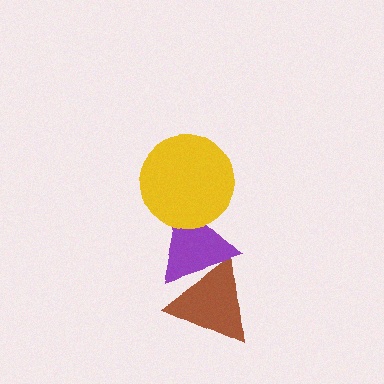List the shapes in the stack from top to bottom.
From top to bottom: the yellow circle, the purple triangle, the brown triangle.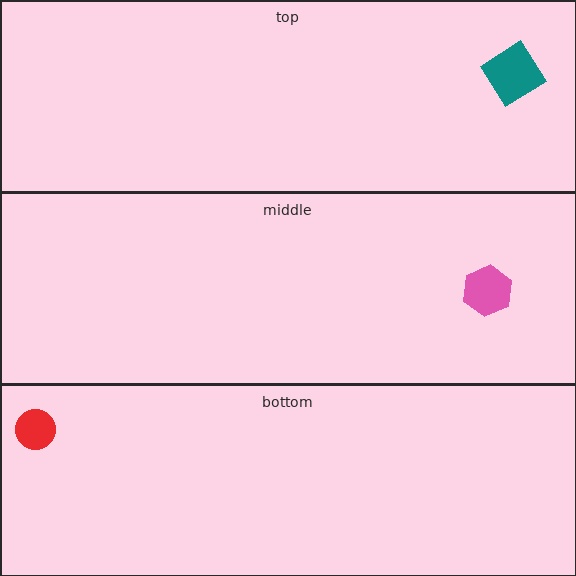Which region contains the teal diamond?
The top region.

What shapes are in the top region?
The teal diamond.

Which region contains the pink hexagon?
The middle region.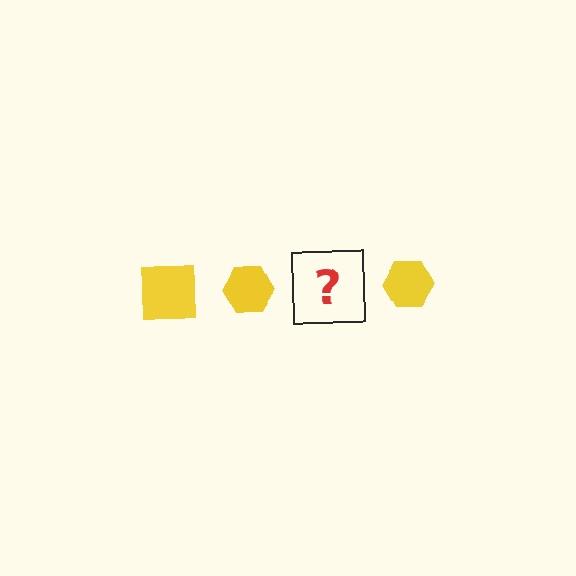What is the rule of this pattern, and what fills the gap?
The rule is that the pattern cycles through square, hexagon shapes in yellow. The gap should be filled with a yellow square.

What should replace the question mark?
The question mark should be replaced with a yellow square.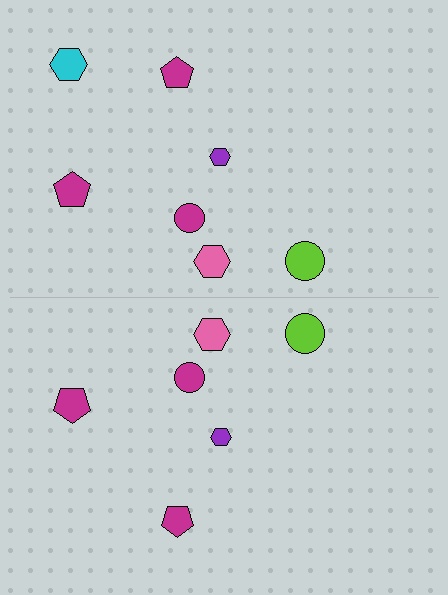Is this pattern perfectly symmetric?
No, the pattern is not perfectly symmetric. A cyan hexagon is missing from the bottom side.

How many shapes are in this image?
There are 13 shapes in this image.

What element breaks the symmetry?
A cyan hexagon is missing from the bottom side.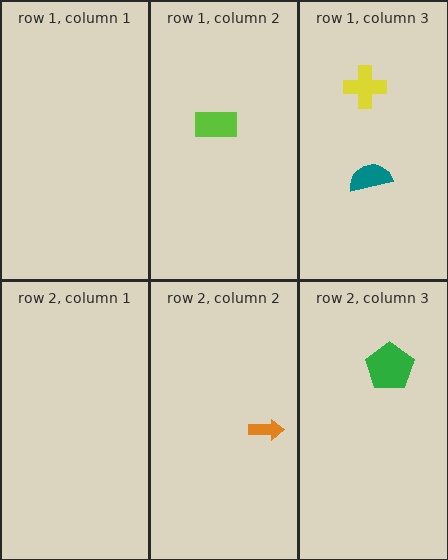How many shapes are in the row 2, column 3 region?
1.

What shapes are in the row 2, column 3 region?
The green pentagon.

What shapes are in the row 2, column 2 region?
The orange arrow.